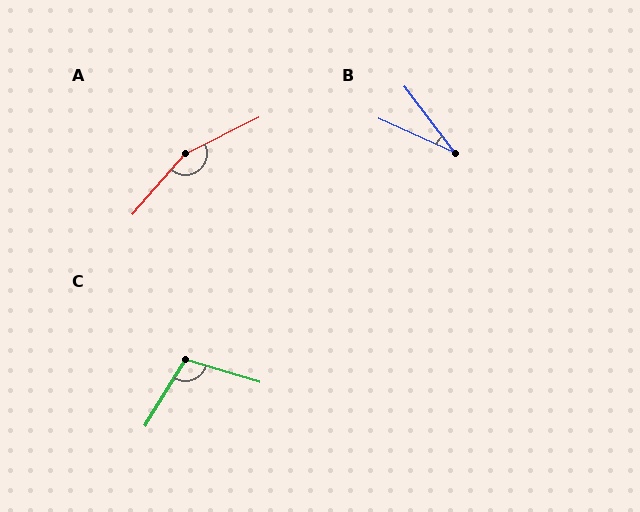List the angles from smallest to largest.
B (28°), C (105°), A (157°).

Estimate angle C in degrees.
Approximately 105 degrees.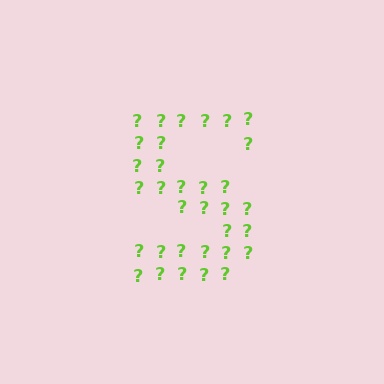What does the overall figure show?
The overall figure shows the letter S.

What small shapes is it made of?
It is made of small question marks.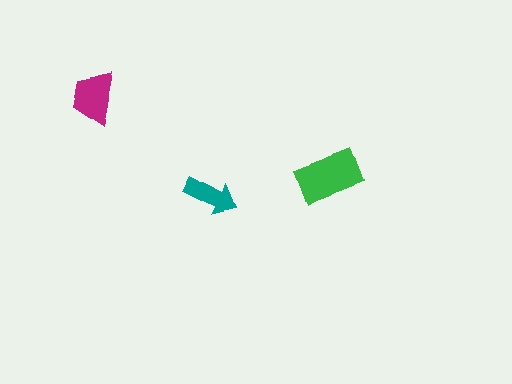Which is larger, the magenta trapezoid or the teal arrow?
The magenta trapezoid.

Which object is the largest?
The green rectangle.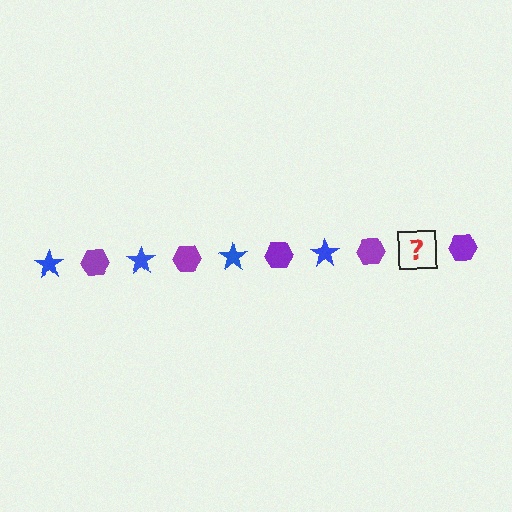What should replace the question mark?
The question mark should be replaced with a blue star.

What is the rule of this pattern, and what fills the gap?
The rule is that the pattern alternates between blue star and purple hexagon. The gap should be filled with a blue star.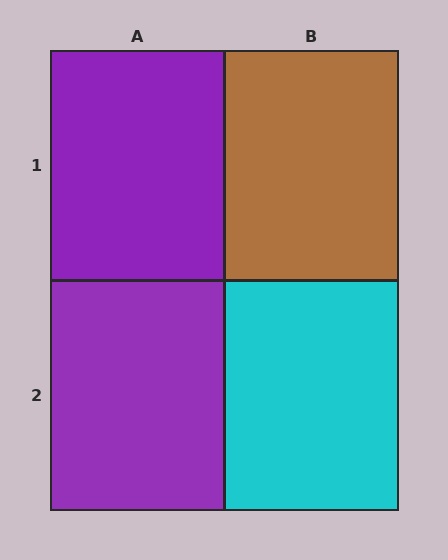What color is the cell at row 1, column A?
Purple.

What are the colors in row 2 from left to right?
Purple, cyan.